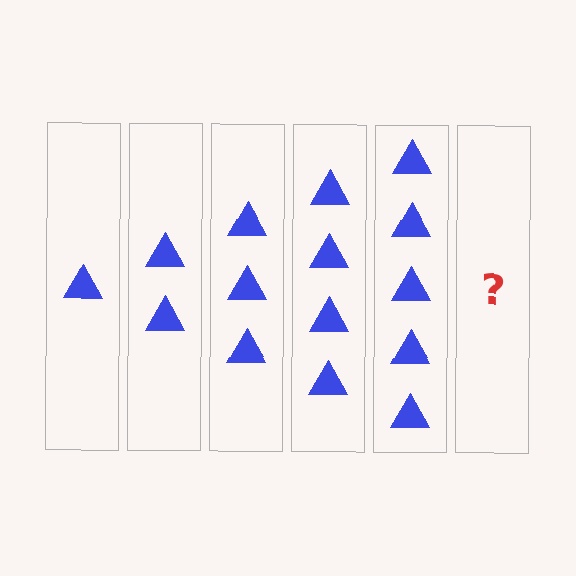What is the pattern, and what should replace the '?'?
The pattern is that each step adds one more triangle. The '?' should be 6 triangles.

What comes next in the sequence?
The next element should be 6 triangles.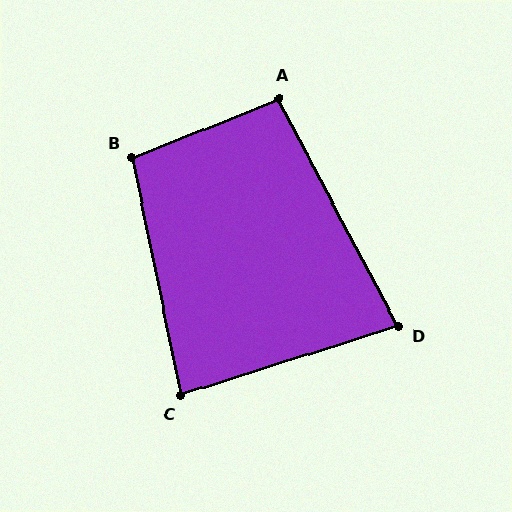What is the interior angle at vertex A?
Approximately 96 degrees (obtuse).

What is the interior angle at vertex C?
Approximately 84 degrees (acute).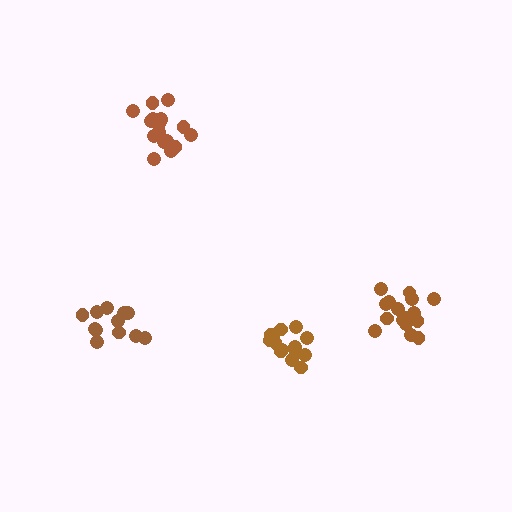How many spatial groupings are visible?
There are 4 spatial groupings.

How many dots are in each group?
Group 1: 17 dots, Group 2: 12 dots, Group 3: 16 dots, Group 4: 16 dots (61 total).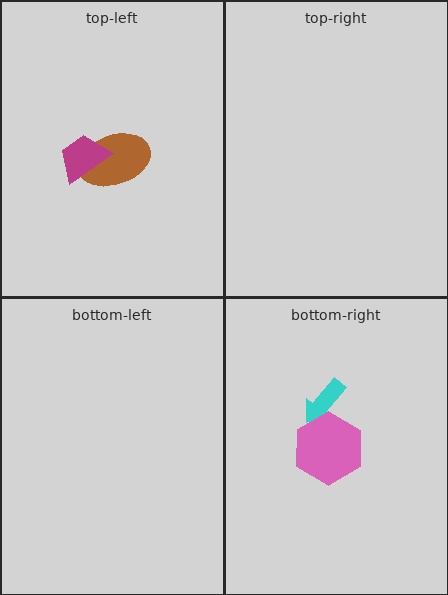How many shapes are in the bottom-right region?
2.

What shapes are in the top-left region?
The brown ellipse, the magenta trapezoid.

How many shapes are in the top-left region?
2.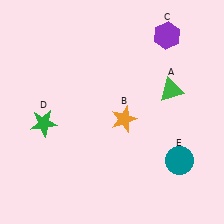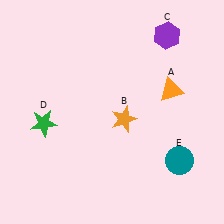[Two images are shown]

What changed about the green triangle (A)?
In Image 1, A is green. In Image 2, it changed to orange.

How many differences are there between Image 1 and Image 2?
There is 1 difference between the two images.